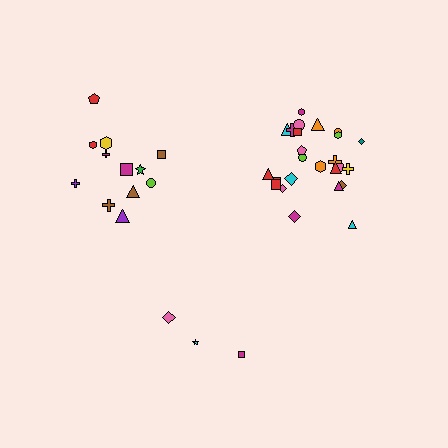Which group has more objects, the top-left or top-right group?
The top-right group.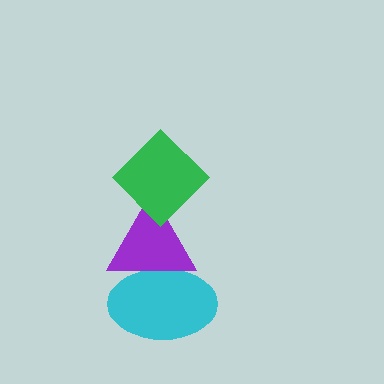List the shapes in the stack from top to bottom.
From top to bottom: the green diamond, the purple triangle, the cyan ellipse.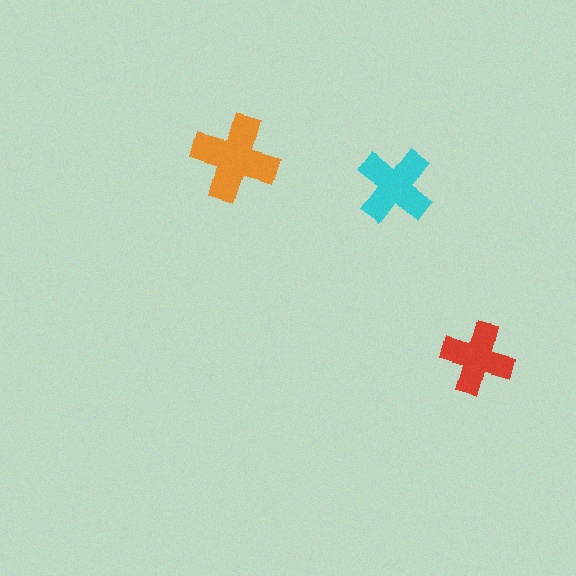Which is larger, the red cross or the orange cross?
The orange one.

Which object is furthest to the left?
The orange cross is leftmost.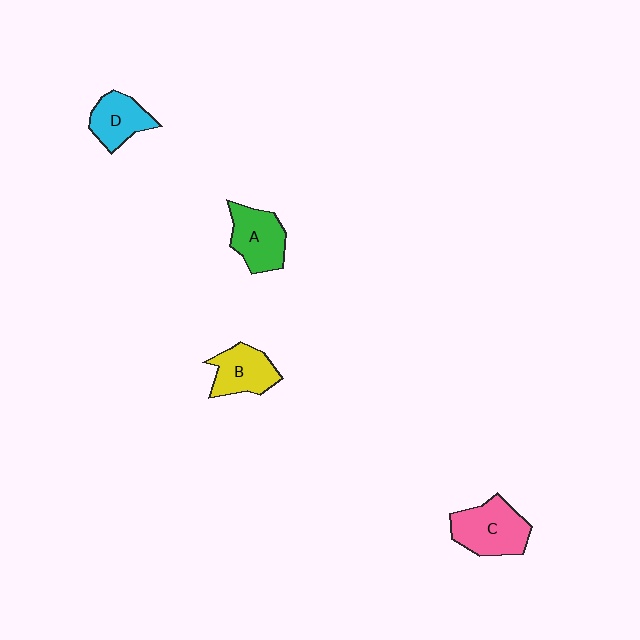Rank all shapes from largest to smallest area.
From largest to smallest: C (pink), A (green), B (yellow), D (cyan).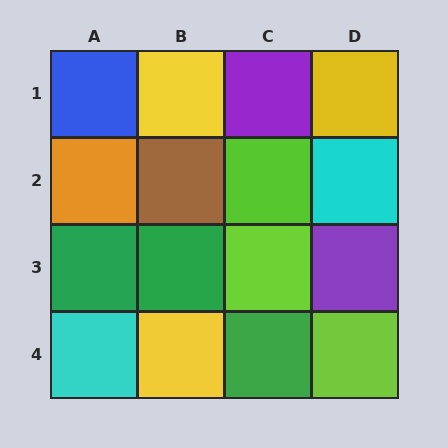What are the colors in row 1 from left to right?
Blue, yellow, purple, yellow.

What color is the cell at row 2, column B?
Brown.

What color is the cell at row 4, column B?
Yellow.